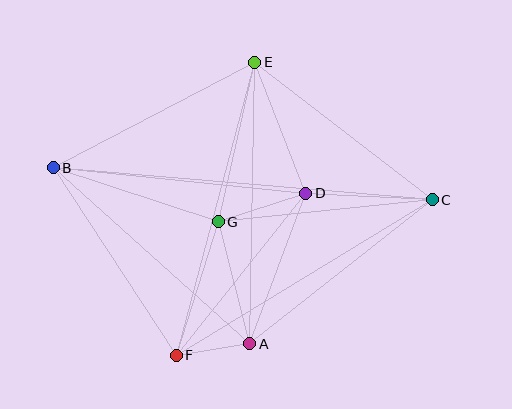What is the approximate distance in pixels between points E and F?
The distance between E and F is approximately 303 pixels.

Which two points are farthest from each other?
Points B and C are farthest from each other.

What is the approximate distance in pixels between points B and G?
The distance between B and G is approximately 174 pixels.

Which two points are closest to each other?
Points A and F are closest to each other.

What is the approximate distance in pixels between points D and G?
The distance between D and G is approximately 92 pixels.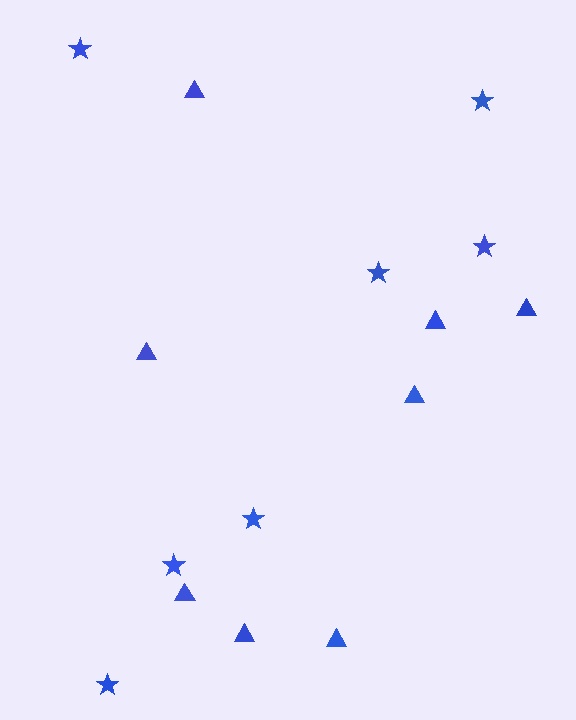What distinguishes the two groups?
There are 2 groups: one group of stars (7) and one group of triangles (8).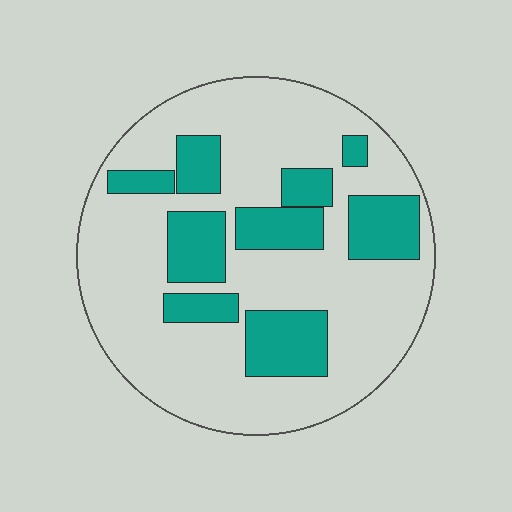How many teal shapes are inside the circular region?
9.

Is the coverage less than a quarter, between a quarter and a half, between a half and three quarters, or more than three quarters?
Between a quarter and a half.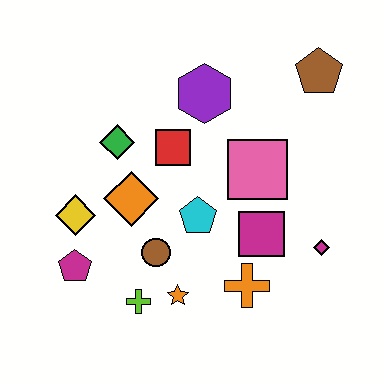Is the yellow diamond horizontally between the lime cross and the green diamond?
No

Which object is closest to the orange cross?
The magenta square is closest to the orange cross.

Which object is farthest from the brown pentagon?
The magenta pentagon is farthest from the brown pentagon.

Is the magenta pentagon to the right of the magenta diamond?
No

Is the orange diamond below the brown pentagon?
Yes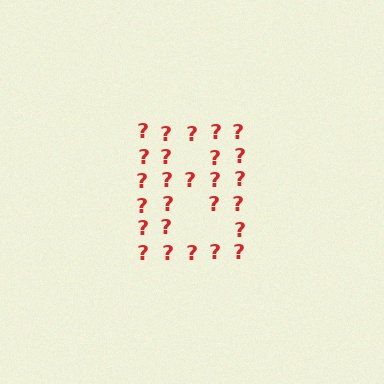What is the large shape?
The large shape is the letter B.